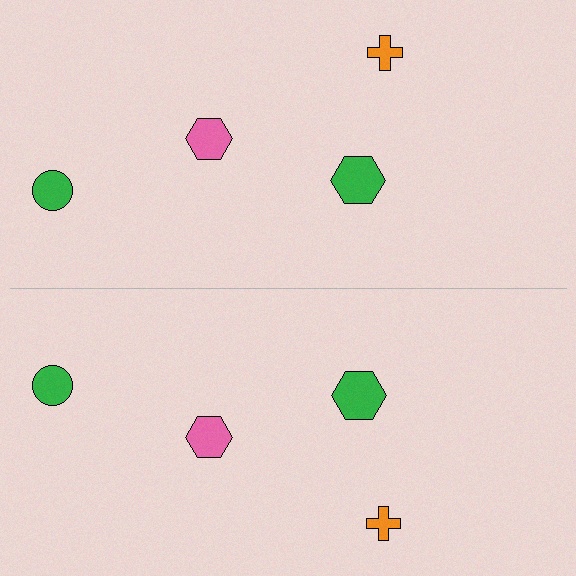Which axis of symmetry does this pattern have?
The pattern has a horizontal axis of symmetry running through the center of the image.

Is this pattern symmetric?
Yes, this pattern has bilateral (reflection) symmetry.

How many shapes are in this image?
There are 8 shapes in this image.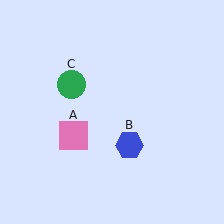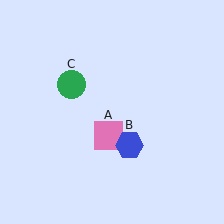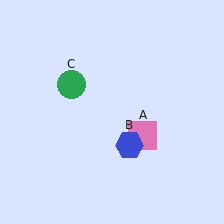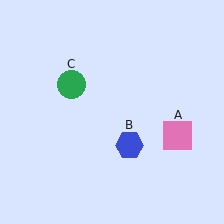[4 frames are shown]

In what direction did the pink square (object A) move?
The pink square (object A) moved right.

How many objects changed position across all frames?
1 object changed position: pink square (object A).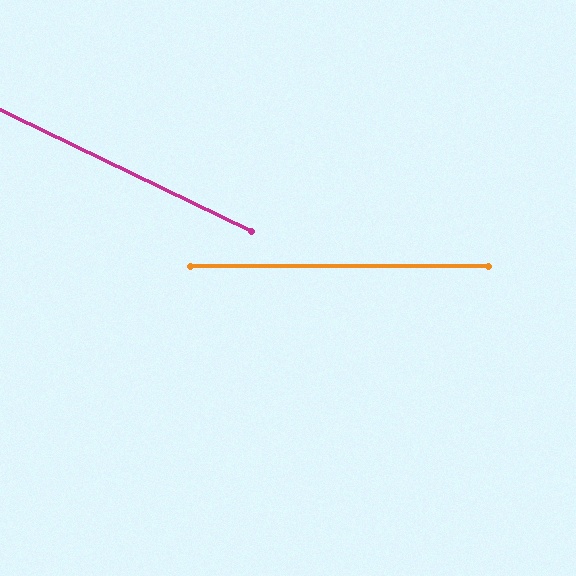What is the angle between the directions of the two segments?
Approximately 26 degrees.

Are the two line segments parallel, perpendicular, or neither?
Neither parallel nor perpendicular — they differ by about 26°.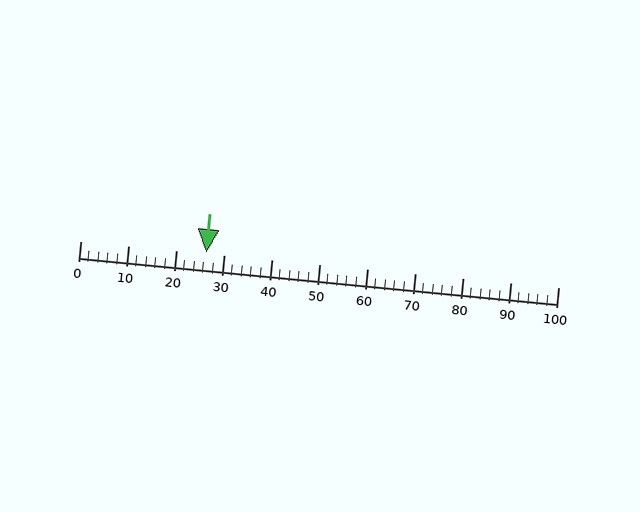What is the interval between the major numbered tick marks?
The major tick marks are spaced 10 units apart.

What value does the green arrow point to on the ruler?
The green arrow points to approximately 26.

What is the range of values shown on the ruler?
The ruler shows values from 0 to 100.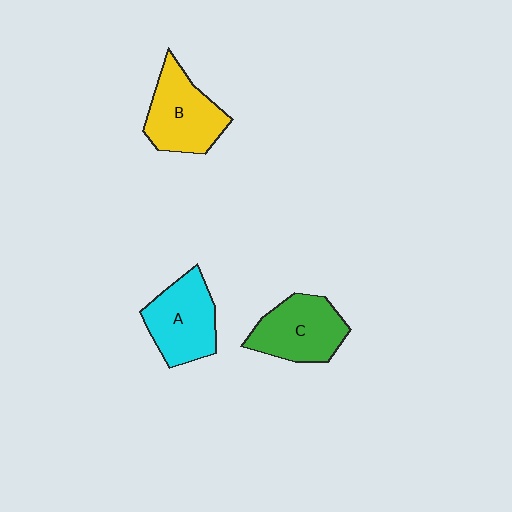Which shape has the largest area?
Shape B (yellow).